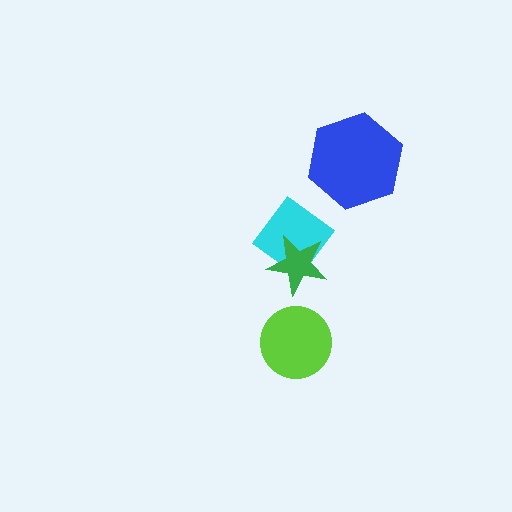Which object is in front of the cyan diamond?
The green star is in front of the cyan diamond.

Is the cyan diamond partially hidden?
Yes, it is partially covered by another shape.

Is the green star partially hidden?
No, no other shape covers it.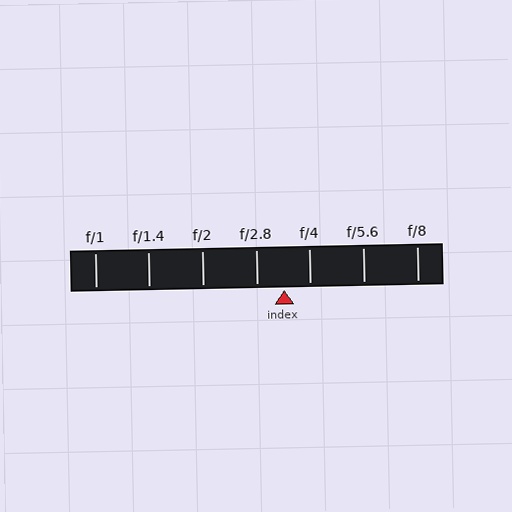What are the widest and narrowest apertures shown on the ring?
The widest aperture shown is f/1 and the narrowest is f/8.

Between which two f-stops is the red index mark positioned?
The index mark is between f/2.8 and f/4.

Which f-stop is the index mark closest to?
The index mark is closest to f/4.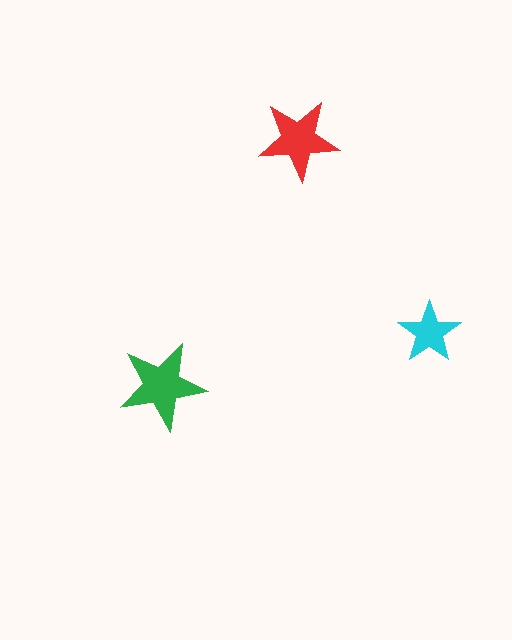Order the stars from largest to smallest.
the green one, the red one, the cyan one.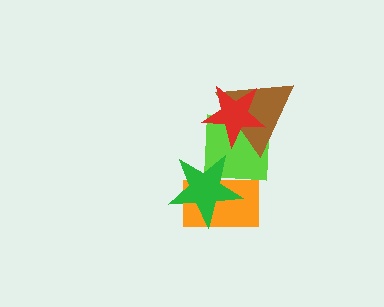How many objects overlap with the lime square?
4 objects overlap with the lime square.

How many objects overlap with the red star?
2 objects overlap with the red star.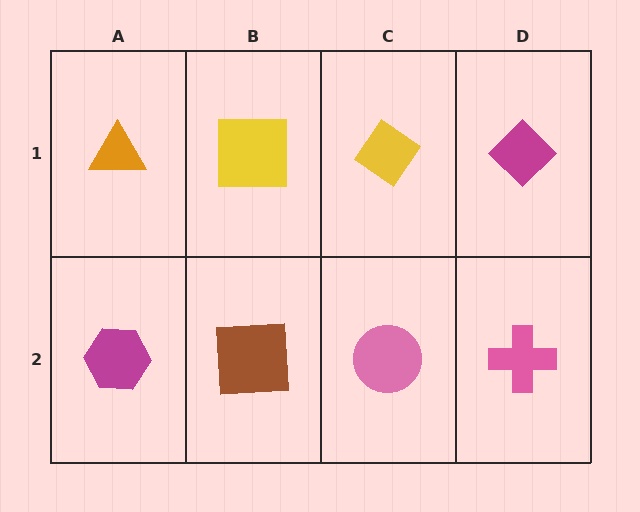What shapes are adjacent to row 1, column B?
A brown square (row 2, column B), an orange triangle (row 1, column A), a yellow diamond (row 1, column C).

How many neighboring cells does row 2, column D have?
2.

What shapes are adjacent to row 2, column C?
A yellow diamond (row 1, column C), a brown square (row 2, column B), a pink cross (row 2, column D).